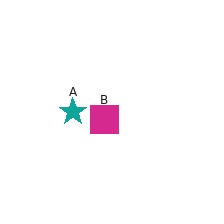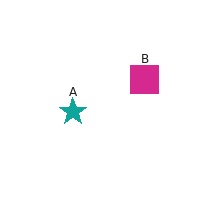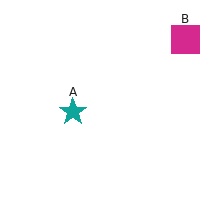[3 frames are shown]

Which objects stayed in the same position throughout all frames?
Teal star (object A) remained stationary.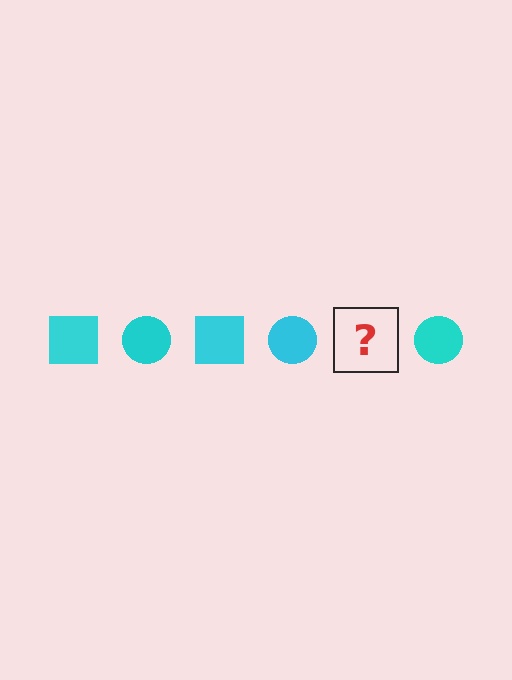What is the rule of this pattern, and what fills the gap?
The rule is that the pattern cycles through square, circle shapes in cyan. The gap should be filled with a cyan square.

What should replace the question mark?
The question mark should be replaced with a cyan square.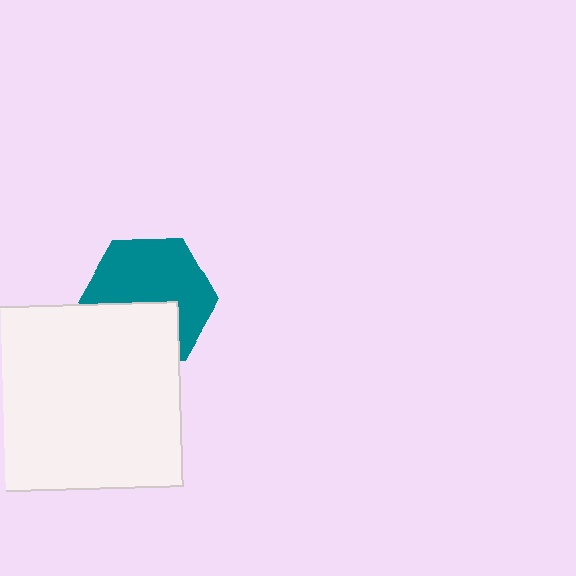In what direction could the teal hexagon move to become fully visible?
The teal hexagon could move up. That would shift it out from behind the white square entirely.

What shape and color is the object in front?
The object in front is a white square.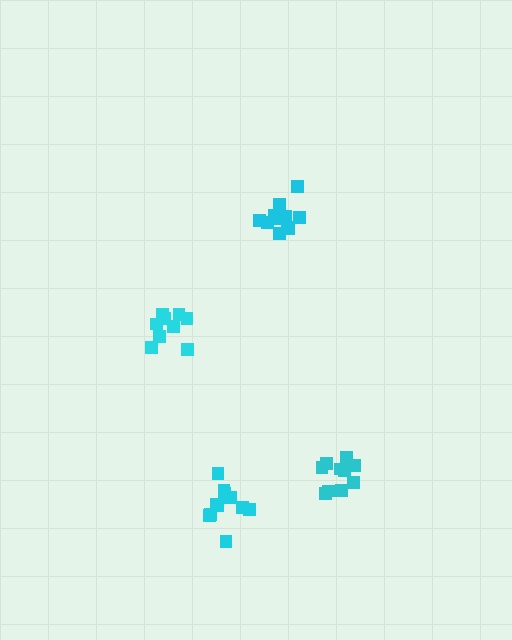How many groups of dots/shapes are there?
There are 4 groups.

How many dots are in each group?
Group 1: 9 dots, Group 2: 11 dots, Group 3: 10 dots, Group 4: 11 dots (41 total).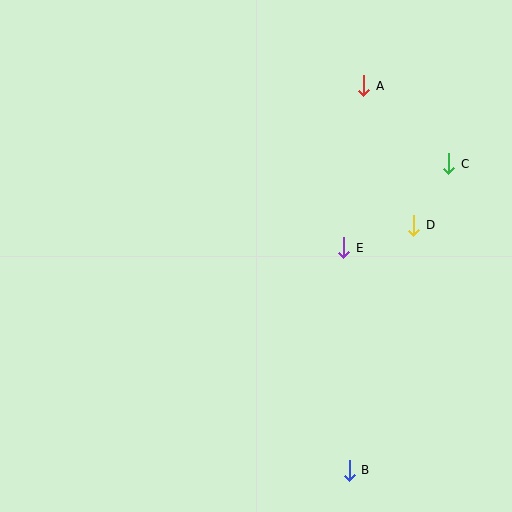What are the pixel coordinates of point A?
Point A is at (364, 86).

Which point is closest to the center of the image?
Point E at (344, 248) is closest to the center.